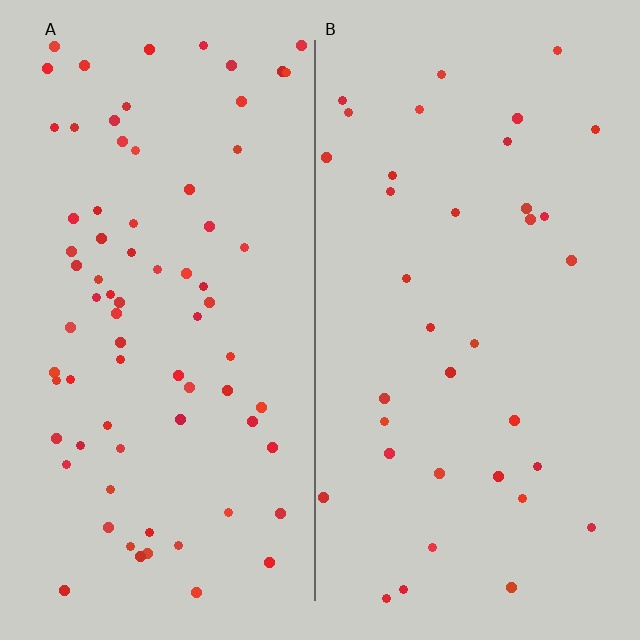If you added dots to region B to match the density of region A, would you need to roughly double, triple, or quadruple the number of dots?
Approximately double.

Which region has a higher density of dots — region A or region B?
A (the left).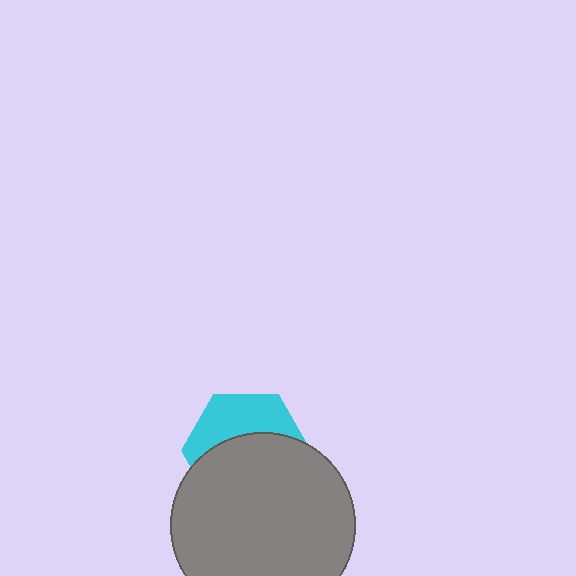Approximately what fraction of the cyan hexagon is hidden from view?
Roughly 60% of the cyan hexagon is hidden behind the gray circle.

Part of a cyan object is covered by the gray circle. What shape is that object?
It is a hexagon.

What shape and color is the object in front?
The object in front is a gray circle.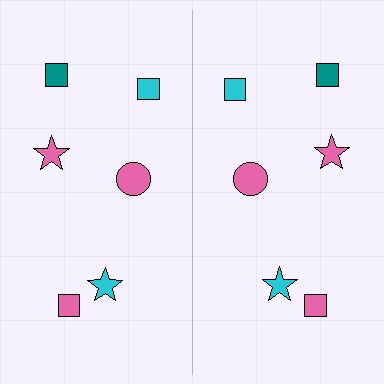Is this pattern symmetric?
Yes, this pattern has bilateral (reflection) symmetry.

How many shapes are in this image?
There are 12 shapes in this image.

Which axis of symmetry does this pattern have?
The pattern has a vertical axis of symmetry running through the center of the image.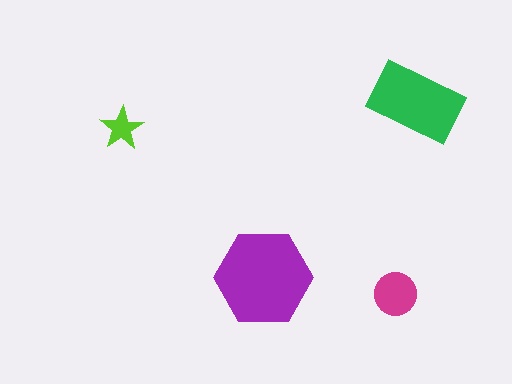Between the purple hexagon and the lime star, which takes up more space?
The purple hexagon.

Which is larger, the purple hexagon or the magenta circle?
The purple hexagon.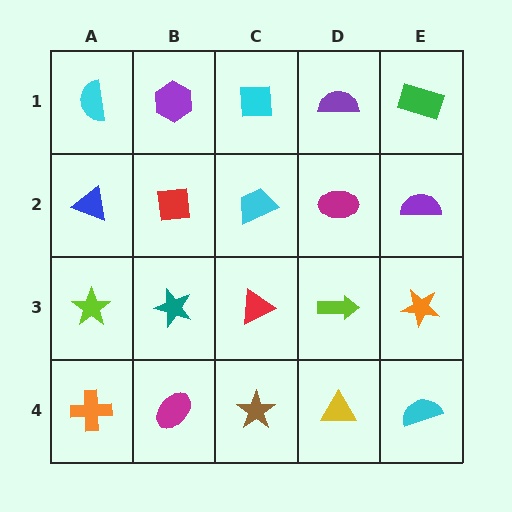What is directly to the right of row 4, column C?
A yellow triangle.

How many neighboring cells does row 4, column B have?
3.